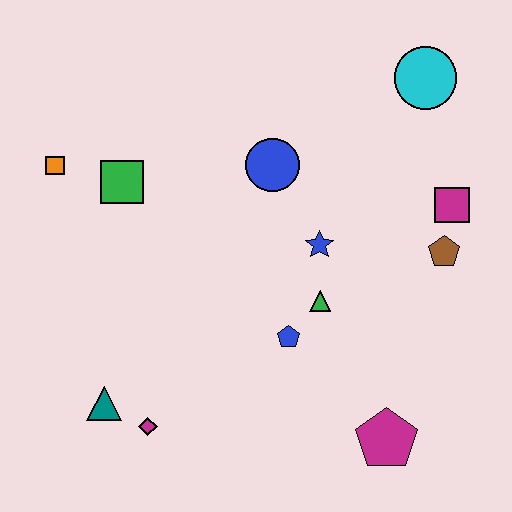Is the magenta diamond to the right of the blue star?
No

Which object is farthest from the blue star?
The orange square is farthest from the blue star.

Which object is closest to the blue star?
The green triangle is closest to the blue star.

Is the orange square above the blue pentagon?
Yes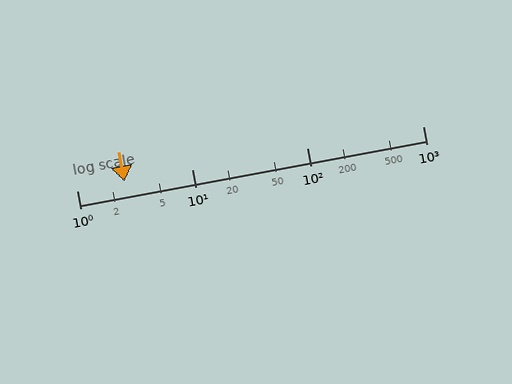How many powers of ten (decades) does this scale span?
The scale spans 3 decades, from 1 to 1000.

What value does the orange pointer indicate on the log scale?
The pointer indicates approximately 2.6.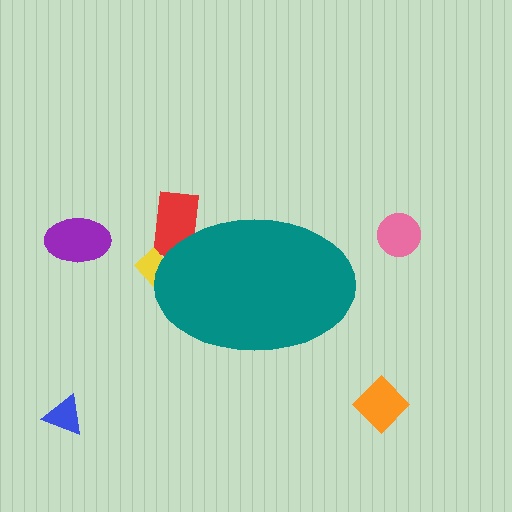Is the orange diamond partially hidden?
No, the orange diamond is fully visible.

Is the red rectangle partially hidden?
Yes, the red rectangle is partially hidden behind the teal ellipse.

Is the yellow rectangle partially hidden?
Yes, the yellow rectangle is partially hidden behind the teal ellipse.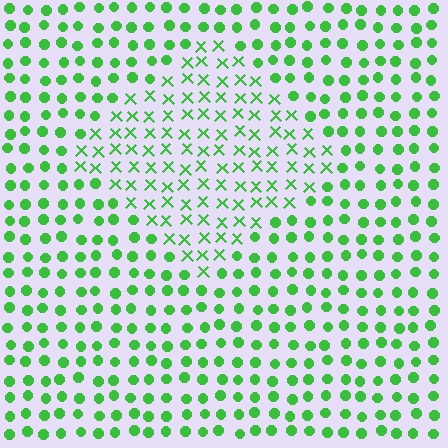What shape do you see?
I see a diamond.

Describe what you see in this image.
The image is filled with small green elements arranged in a uniform grid. A diamond-shaped region contains X marks, while the surrounding area contains circles. The boundary is defined purely by the change in element shape.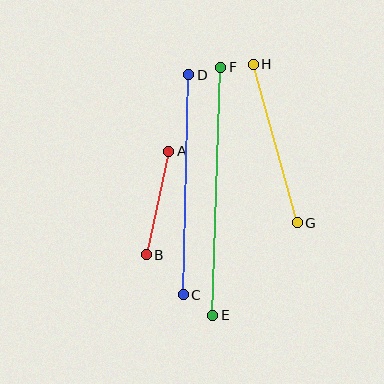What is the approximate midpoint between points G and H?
The midpoint is at approximately (275, 143) pixels.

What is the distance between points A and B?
The distance is approximately 106 pixels.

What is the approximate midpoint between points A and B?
The midpoint is at approximately (157, 203) pixels.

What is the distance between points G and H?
The distance is approximately 164 pixels.